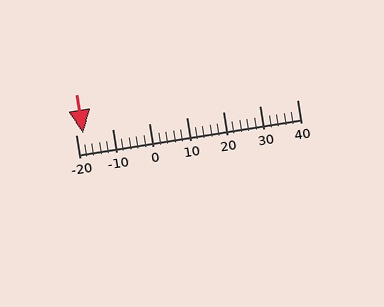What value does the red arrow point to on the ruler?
The red arrow points to approximately -18.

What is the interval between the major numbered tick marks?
The major tick marks are spaced 10 units apart.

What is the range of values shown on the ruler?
The ruler shows values from -20 to 40.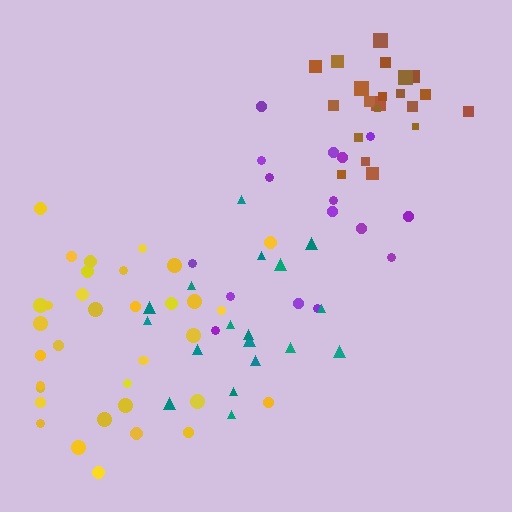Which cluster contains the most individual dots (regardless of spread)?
Yellow (35).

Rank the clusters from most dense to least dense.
brown, yellow, teal, purple.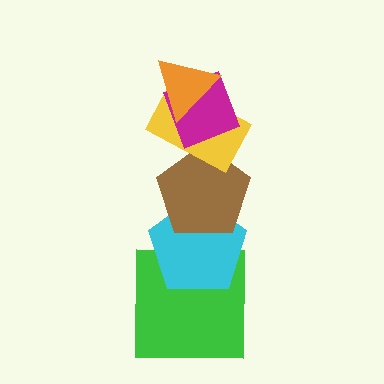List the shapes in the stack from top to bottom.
From top to bottom: the orange triangle, the magenta diamond, the yellow rectangle, the brown pentagon, the cyan pentagon, the green square.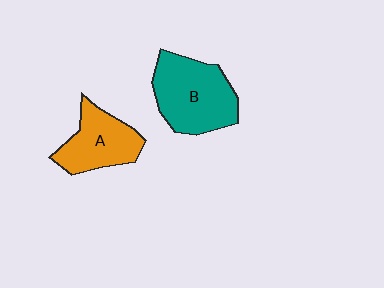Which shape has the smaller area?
Shape A (orange).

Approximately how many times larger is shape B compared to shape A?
Approximately 1.4 times.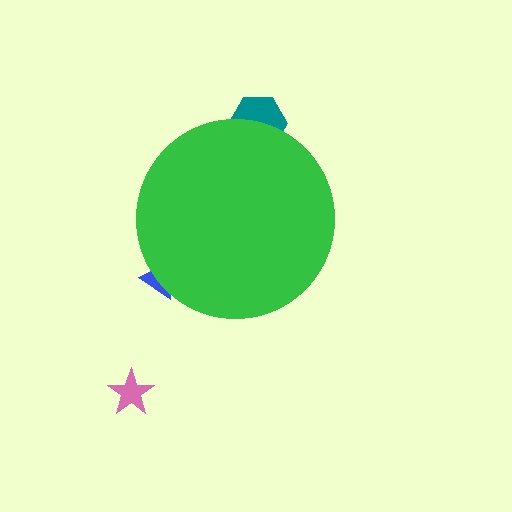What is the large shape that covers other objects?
A green circle.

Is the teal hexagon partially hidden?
Yes, the teal hexagon is partially hidden behind the green circle.